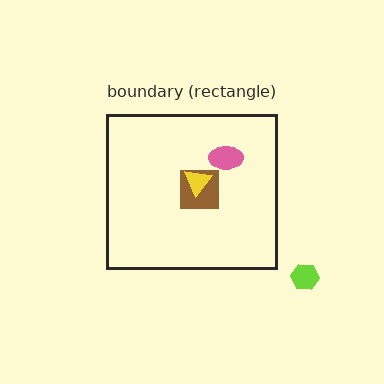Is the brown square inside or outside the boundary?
Inside.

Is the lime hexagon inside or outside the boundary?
Outside.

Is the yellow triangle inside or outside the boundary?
Inside.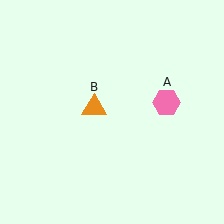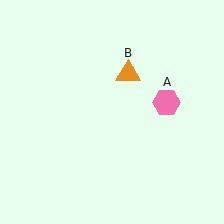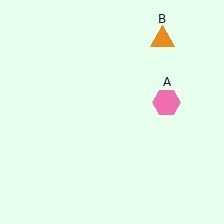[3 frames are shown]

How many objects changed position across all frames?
1 object changed position: orange triangle (object B).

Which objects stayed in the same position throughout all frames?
Pink hexagon (object A) remained stationary.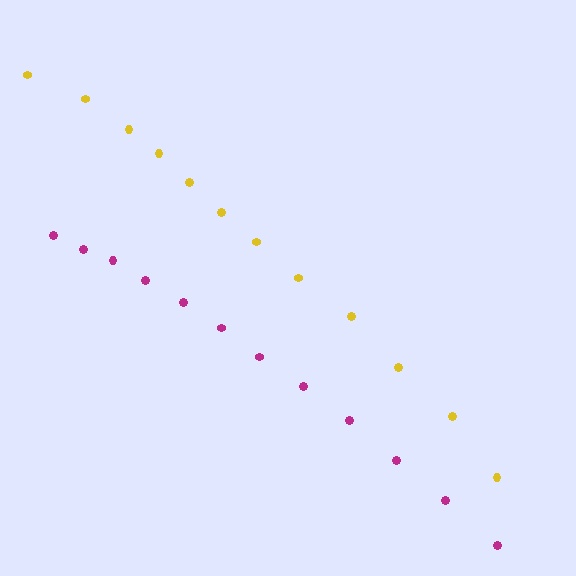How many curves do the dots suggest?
There are 2 distinct paths.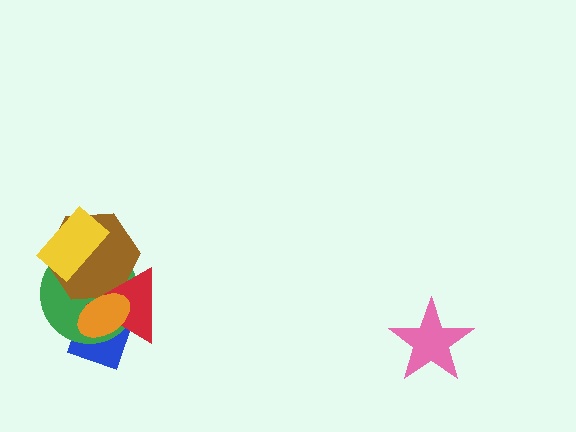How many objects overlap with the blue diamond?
3 objects overlap with the blue diamond.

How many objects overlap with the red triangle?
4 objects overlap with the red triangle.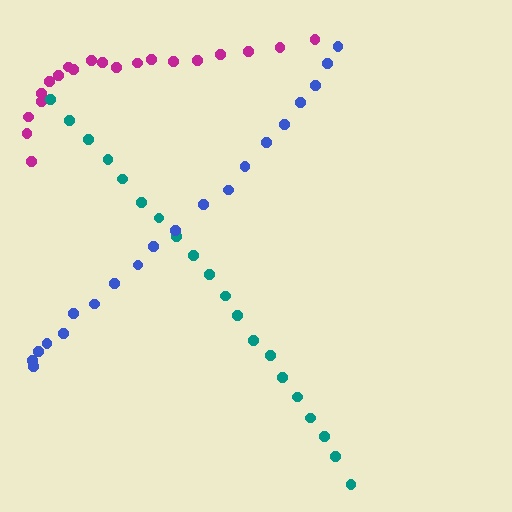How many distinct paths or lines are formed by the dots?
There are 3 distinct paths.